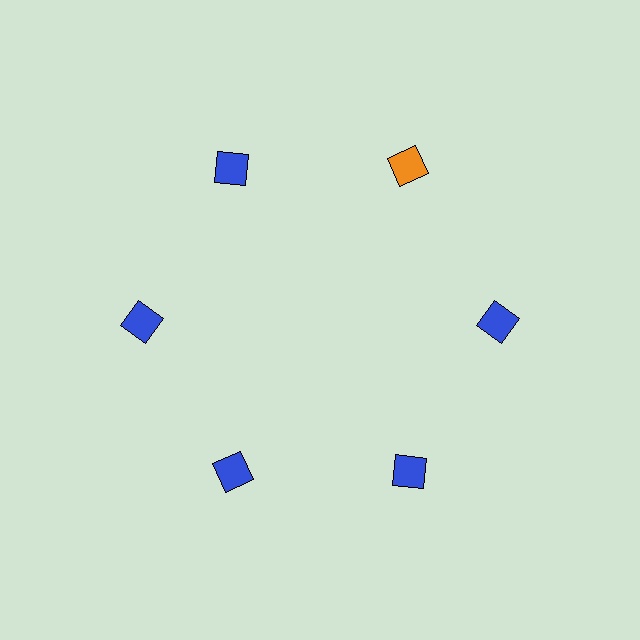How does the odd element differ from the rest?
It has a different color: orange instead of blue.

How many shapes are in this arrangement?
There are 6 shapes arranged in a ring pattern.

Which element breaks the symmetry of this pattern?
The orange diamond at roughly the 1 o'clock position breaks the symmetry. All other shapes are blue diamonds.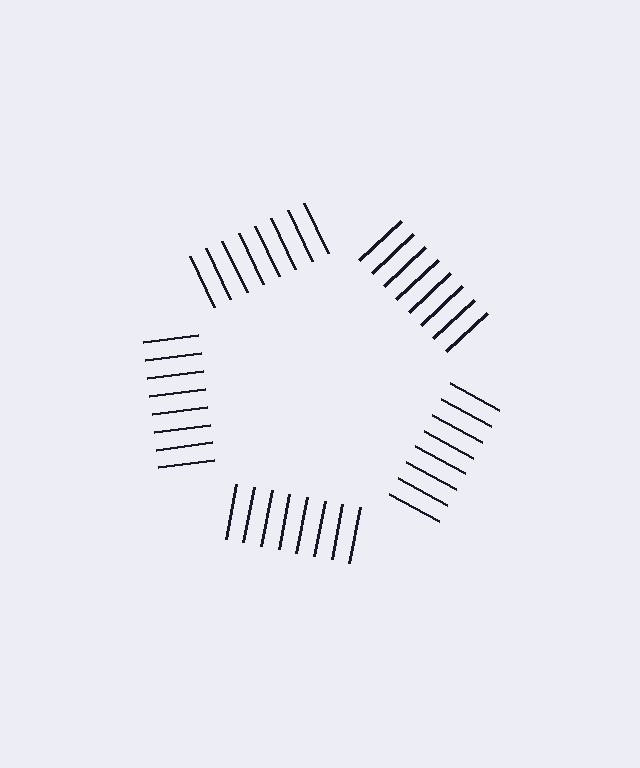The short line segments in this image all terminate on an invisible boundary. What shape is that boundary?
An illusory pentagon — the line segments terminate on its edges but no continuous stroke is drawn.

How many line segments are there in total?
40 — 8 along each of the 5 edges.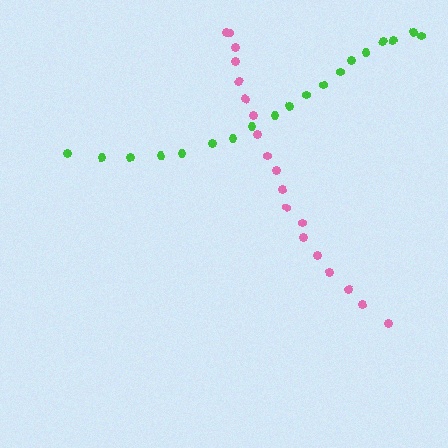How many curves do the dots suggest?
There are 2 distinct paths.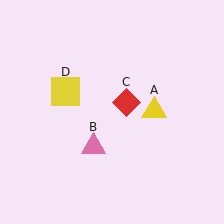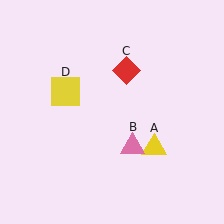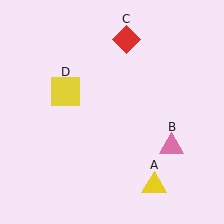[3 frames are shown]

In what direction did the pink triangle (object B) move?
The pink triangle (object B) moved right.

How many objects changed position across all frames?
3 objects changed position: yellow triangle (object A), pink triangle (object B), red diamond (object C).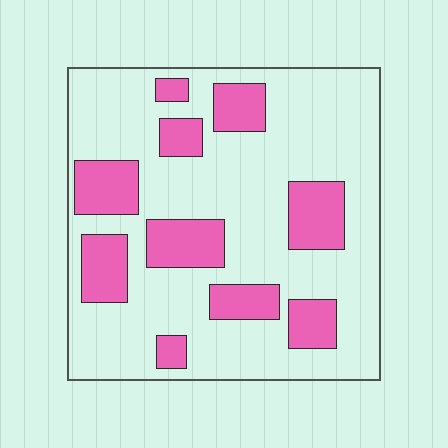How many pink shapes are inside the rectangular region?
10.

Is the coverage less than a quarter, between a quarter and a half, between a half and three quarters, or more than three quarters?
Between a quarter and a half.